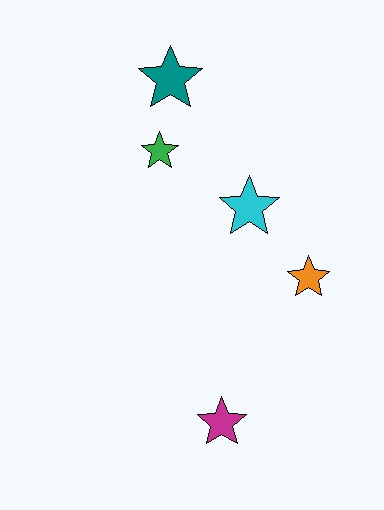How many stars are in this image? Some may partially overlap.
There are 5 stars.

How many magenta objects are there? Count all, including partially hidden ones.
There is 1 magenta object.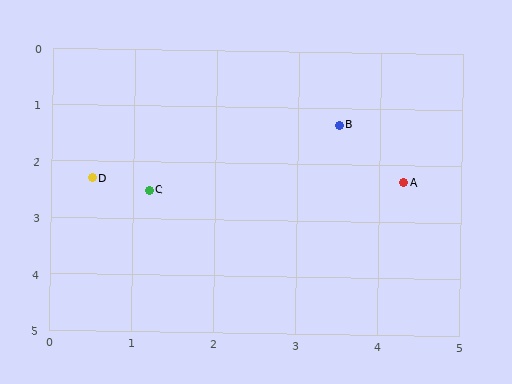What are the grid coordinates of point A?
Point A is at approximately (4.3, 2.3).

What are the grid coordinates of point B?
Point B is at approximately (3.5, 1.3).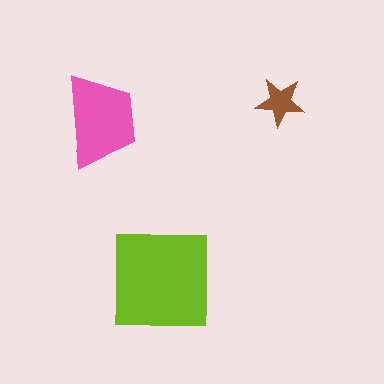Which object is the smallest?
The brown star.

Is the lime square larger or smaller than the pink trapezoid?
Larger.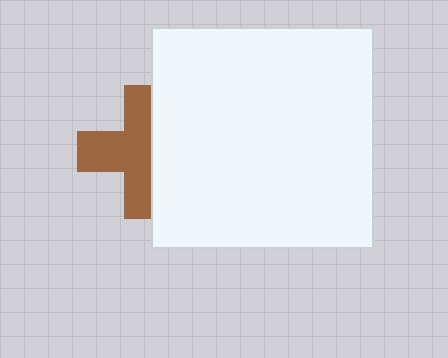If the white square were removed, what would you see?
You would see the complete brown cross.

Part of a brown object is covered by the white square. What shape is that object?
It is a cross.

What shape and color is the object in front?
The object in front is a white square.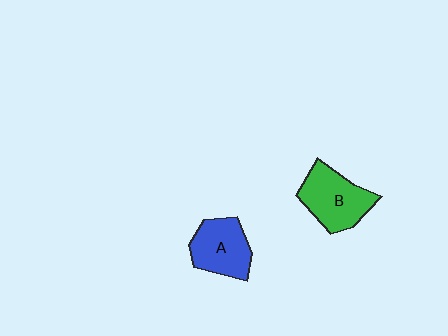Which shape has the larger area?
Shape B (green).